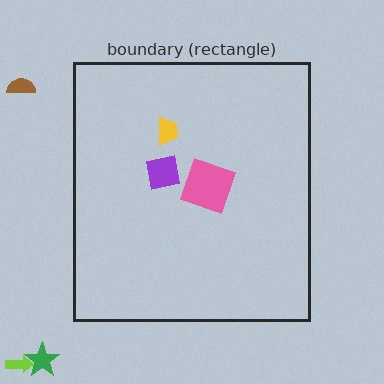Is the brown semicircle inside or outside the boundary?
Outside.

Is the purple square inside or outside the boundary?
Inside.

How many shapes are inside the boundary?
3 inside, 3 outside.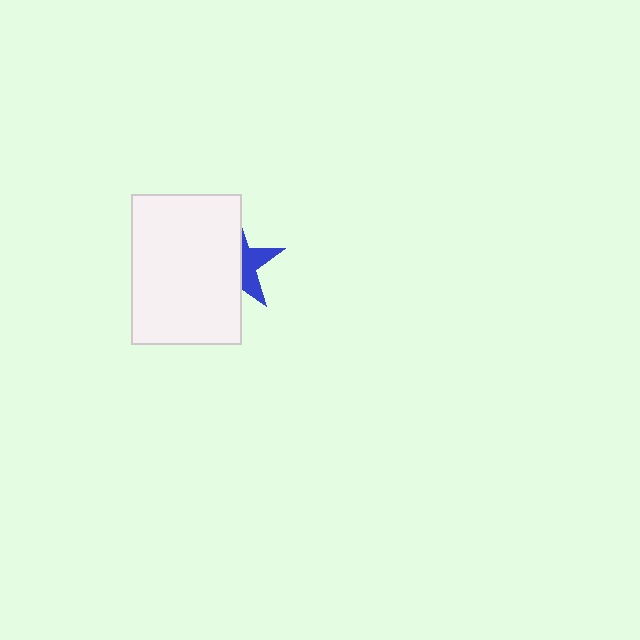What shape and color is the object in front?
The object in front is a white rectangle.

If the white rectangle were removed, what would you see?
You would see the complete blue star.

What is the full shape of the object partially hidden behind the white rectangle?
The partially hidden object is a blue star.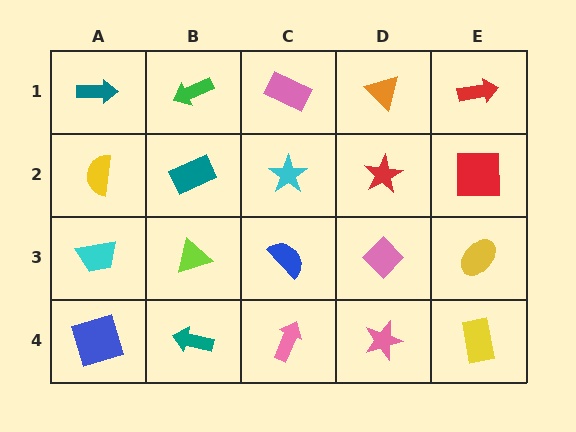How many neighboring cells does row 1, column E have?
2.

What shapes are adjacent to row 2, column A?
A teal arrow (row 1, column A), a cyan trapezoid (row 3, column A), a teal rectangle (row 2, column B).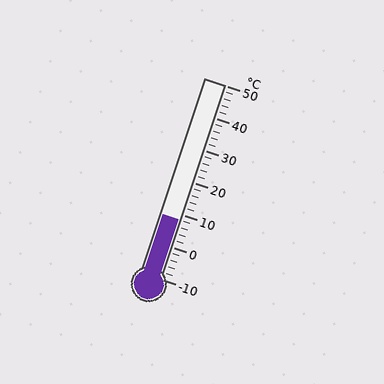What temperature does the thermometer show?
The thermometer shows approximately 8°C.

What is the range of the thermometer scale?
The thermometer scale ranges from -10°C to 50°C.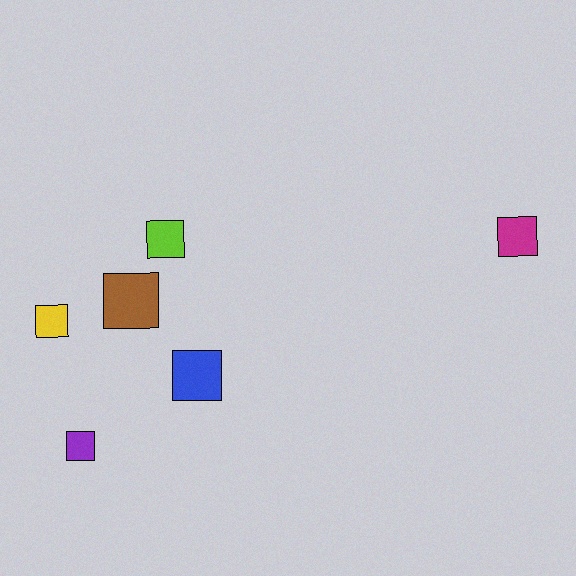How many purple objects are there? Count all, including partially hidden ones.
There is 1 purple object.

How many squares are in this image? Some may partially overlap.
There are 6 squares.